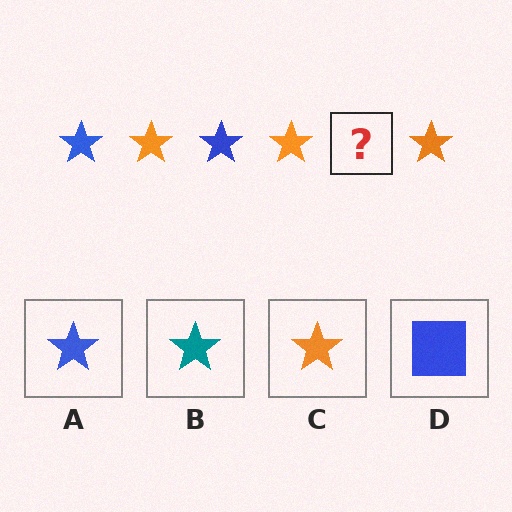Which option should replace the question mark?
Option A.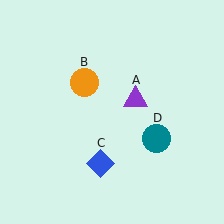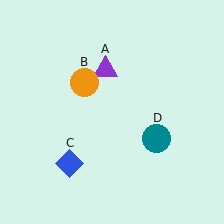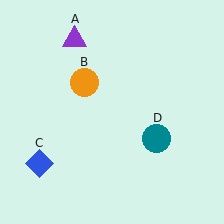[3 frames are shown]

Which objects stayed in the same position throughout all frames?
Orange circle (object B) and teal circle (object D) remained stationary.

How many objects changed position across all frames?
2 objects changed position: purple triangle (object A), blue diamond (object C).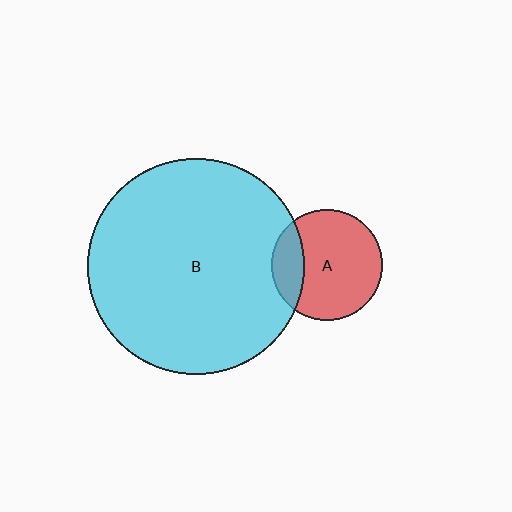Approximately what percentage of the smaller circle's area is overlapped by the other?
Approximately 20%.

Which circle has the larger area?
Circle B (cyan).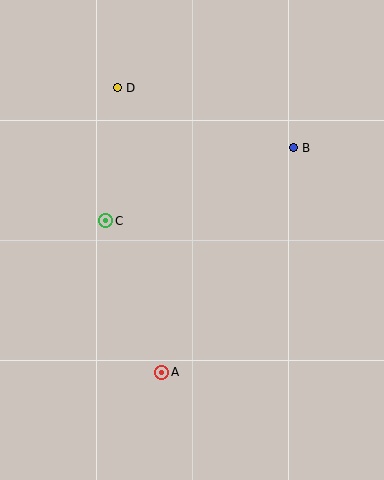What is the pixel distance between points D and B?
The distance between D and B is 186 pixels.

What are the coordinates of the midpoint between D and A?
The midpoint between D and A is at (139, 230).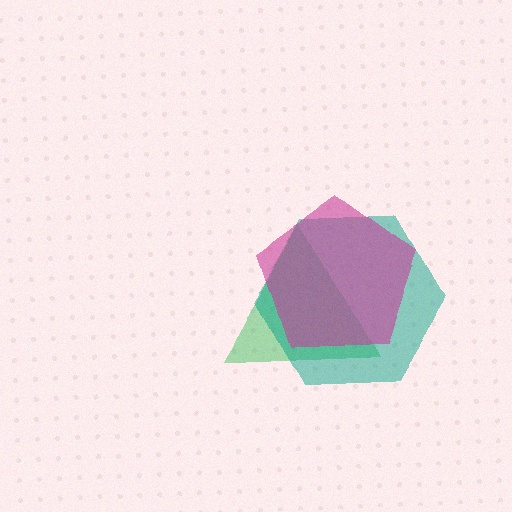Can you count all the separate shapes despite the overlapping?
Yes, there are 3 separate shapes.